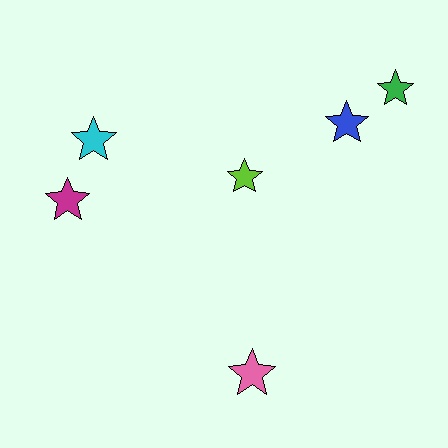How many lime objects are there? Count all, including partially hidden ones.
There is 1 lime object.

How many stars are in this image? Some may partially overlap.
There are 6 stars.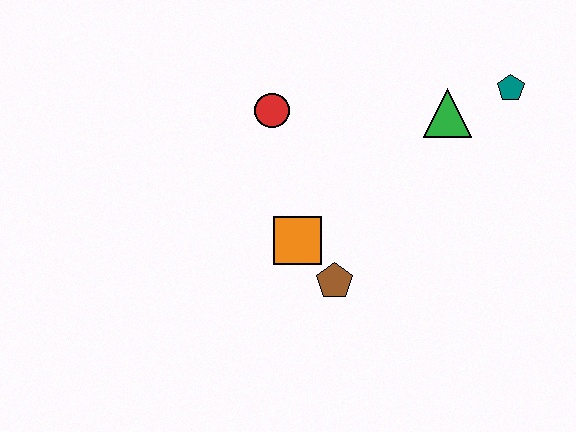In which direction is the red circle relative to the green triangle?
The red circle is to the left of the green triangle.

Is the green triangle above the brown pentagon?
Yes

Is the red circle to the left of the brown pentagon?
Yes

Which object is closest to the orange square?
The brown pentagon is closest to the orange square.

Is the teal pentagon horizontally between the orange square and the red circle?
No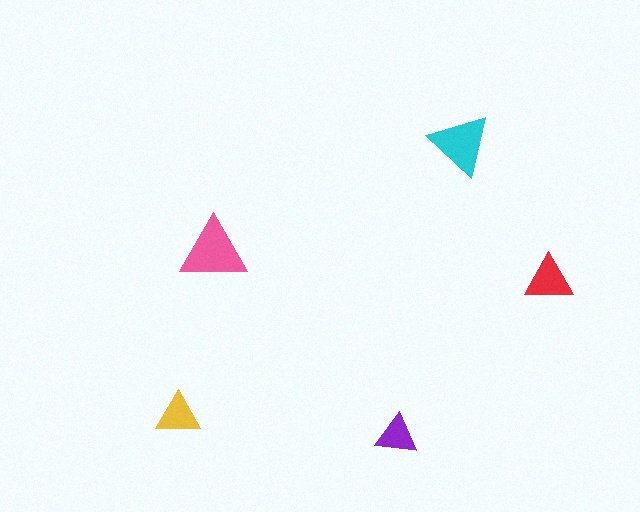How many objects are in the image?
There are 5 objects in the image.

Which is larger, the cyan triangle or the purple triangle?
The cyan one.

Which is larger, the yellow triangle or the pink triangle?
The pink one.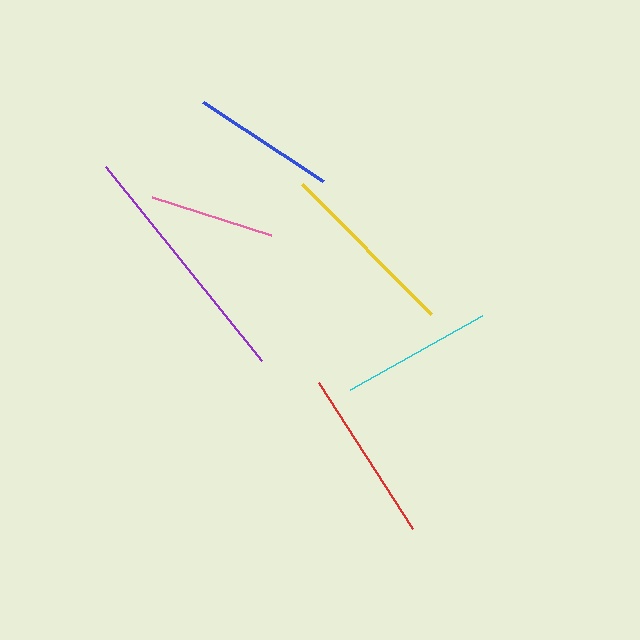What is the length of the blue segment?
The blue segment is approximately 143 pixels long.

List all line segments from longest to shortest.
From longest to shortest: purple, yellow, red, cyan, blue, pink.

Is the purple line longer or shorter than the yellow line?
The purple line is longer than the yellow line.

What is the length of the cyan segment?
The cyan segment is approximately 151 pixels long.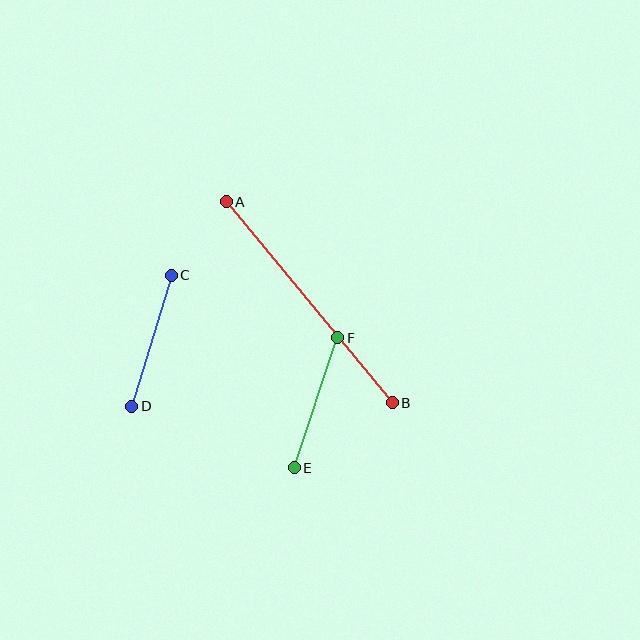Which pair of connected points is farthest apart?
Points A and B are farthest apart.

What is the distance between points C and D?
The distance is approximately 137 pixels.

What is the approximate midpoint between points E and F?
The midpoint is at approximately (316, 403) pixels.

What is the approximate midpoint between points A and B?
The midpoint is at approximately (309, 302) pixels.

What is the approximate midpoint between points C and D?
The midpoint is at approximately (152, 341) pixels.